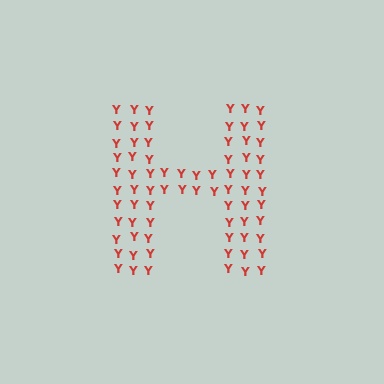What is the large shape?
The large shape is the letter H.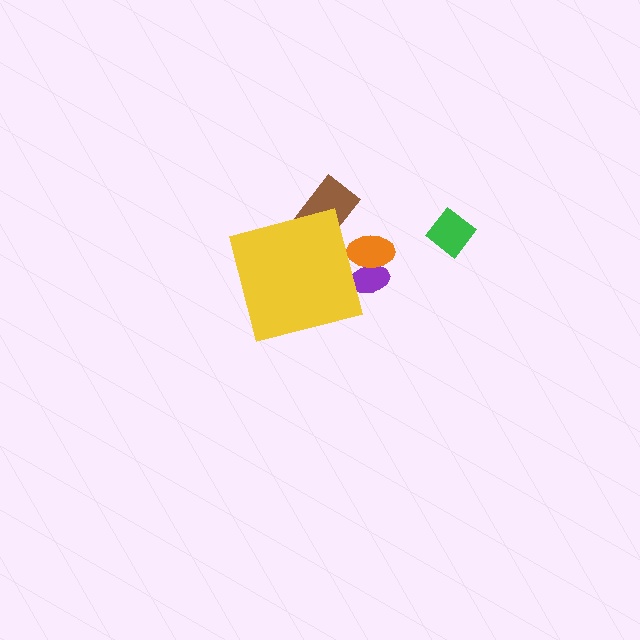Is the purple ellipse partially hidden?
Yes, the purple ellipse is partially hidden behind the yellow square.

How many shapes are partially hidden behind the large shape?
3 shapes are partially hidden.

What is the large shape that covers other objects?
A yellow square.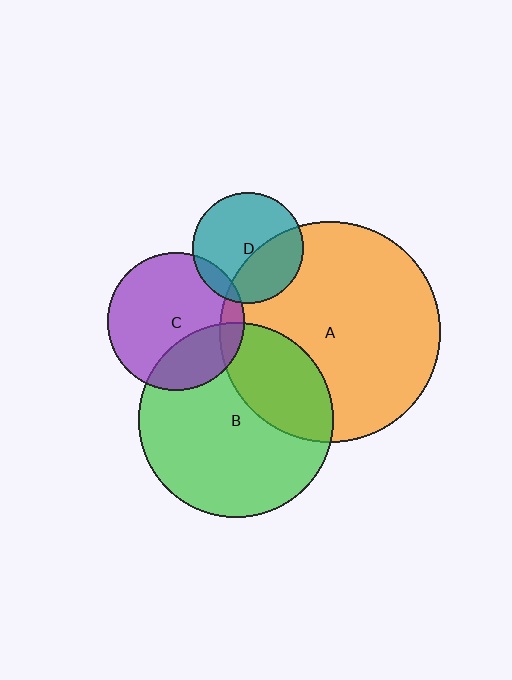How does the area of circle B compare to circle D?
Approximately 3.1 times.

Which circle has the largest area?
Circle A (orange).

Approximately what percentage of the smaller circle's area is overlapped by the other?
Approximately 10%.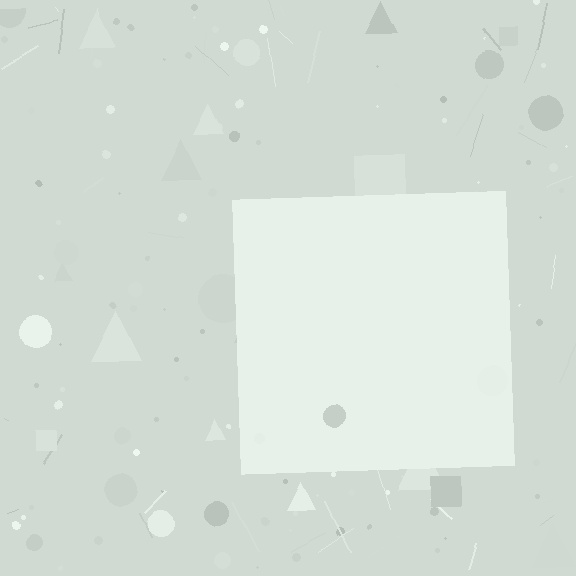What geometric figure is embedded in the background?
A square is embedded in the background.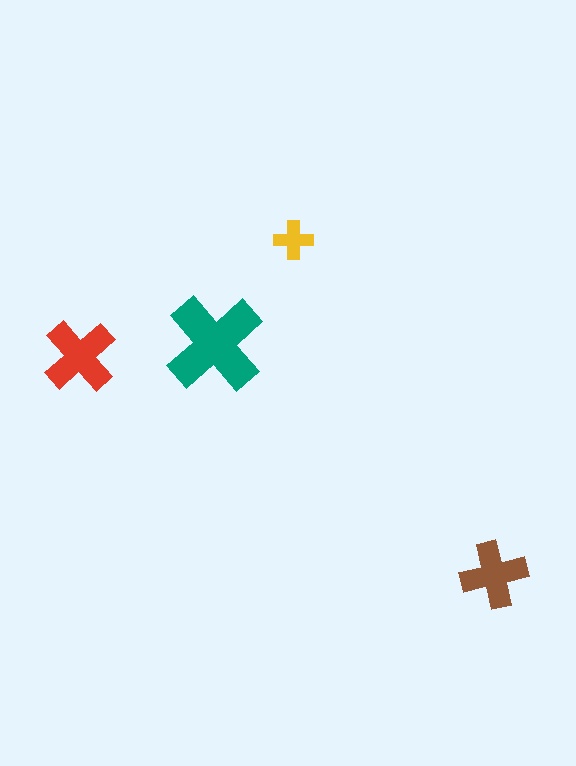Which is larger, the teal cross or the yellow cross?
The teal one.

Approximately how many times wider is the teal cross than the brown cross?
About 1.5 times wider.